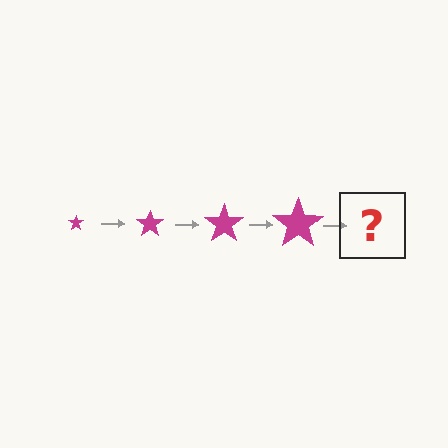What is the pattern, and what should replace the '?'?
The pattern is that the star gets progressively larger each step. The '?' should be a magenta star, larger than the previous one.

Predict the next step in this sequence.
The next step is a magenta star, larger than the previous one.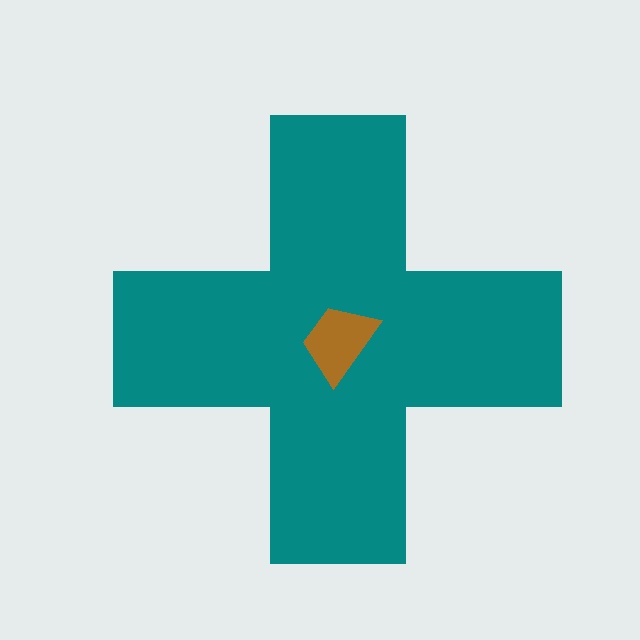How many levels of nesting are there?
2.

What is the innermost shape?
The brown trapezoid.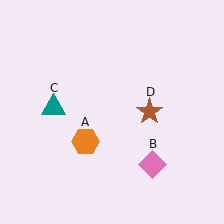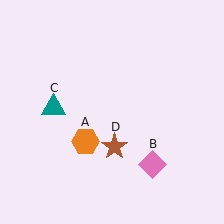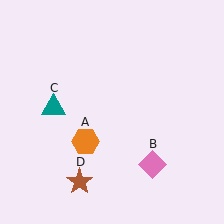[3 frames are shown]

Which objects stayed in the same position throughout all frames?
Orange hexagon (object A) and pink diamond (object B) and teal triangle (object C) remained stationary.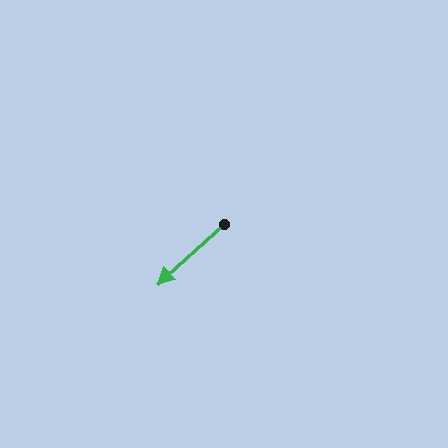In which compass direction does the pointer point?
Southwest.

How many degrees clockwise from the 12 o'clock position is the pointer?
Approximately 228 degrees.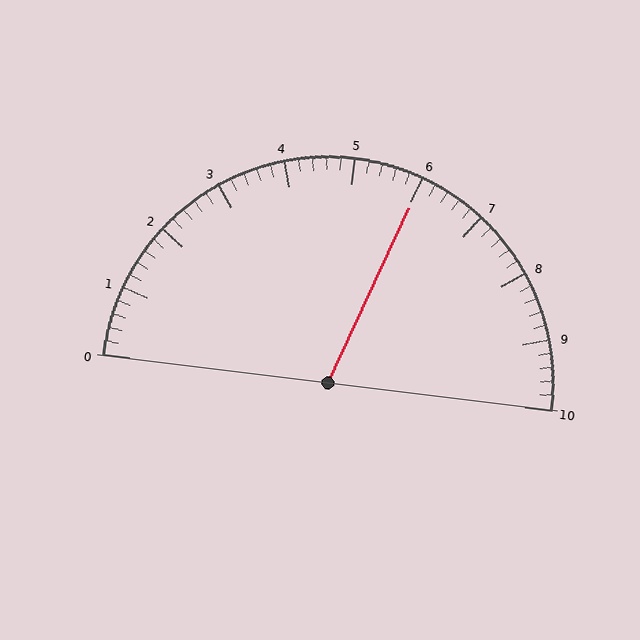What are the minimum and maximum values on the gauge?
The gauge ranges from 0 to 10.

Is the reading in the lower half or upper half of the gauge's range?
The reading is in the upper half of the range (0 to 10).